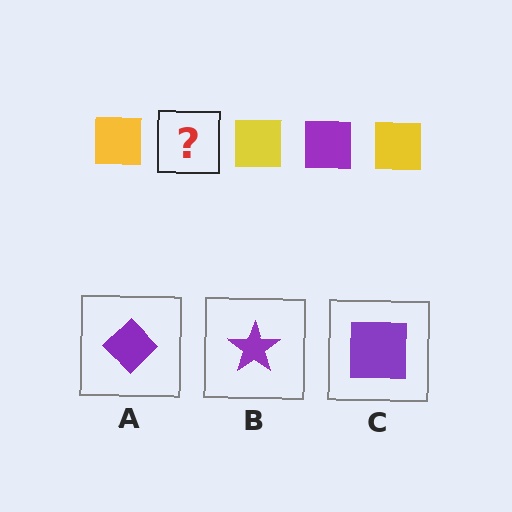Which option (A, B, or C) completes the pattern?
C.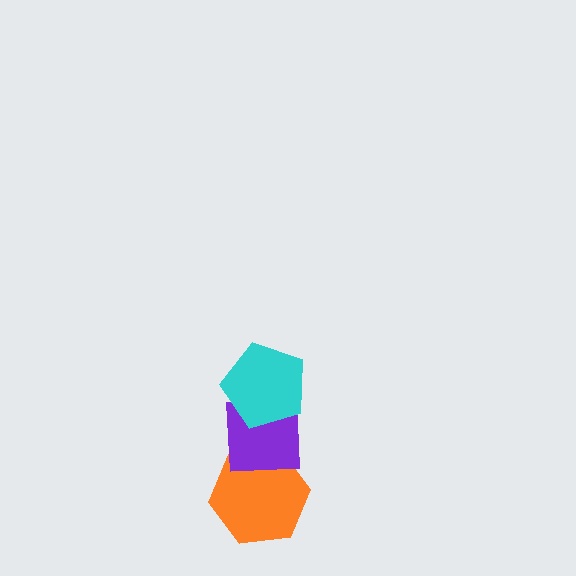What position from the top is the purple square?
The purple square is 2nd from the top.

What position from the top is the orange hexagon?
The orange hexagon is 3rd from the top.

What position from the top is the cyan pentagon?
The cyan pentagon is 1st from the top.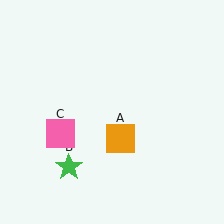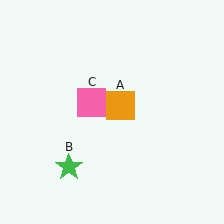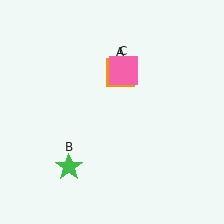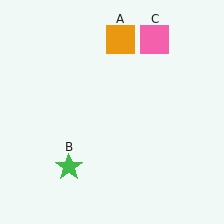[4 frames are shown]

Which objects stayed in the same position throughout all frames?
Green star (object B) remained stationary.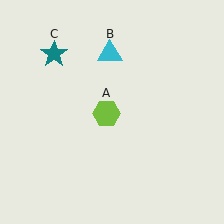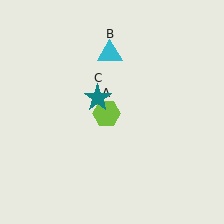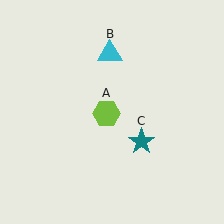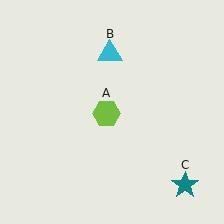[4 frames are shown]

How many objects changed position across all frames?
1 object changed position: teal star (object C).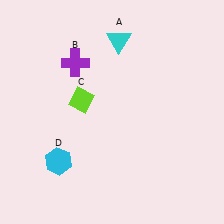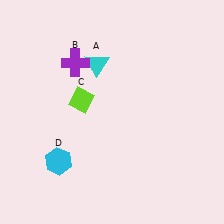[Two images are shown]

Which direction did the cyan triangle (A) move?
The cyan triangle (A) moved down.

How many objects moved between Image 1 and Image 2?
1 object moved between the two images.